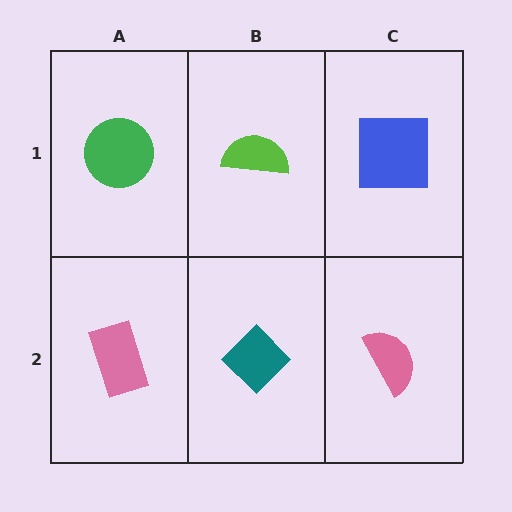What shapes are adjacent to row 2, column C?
A blue square (row 1, column C), a teal diamond (row 2, column B).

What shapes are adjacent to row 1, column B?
A teal diamond (row 2, column B), a green circle (row 1, column A), a blue square (row 1, column C).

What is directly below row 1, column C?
A pink semicircle.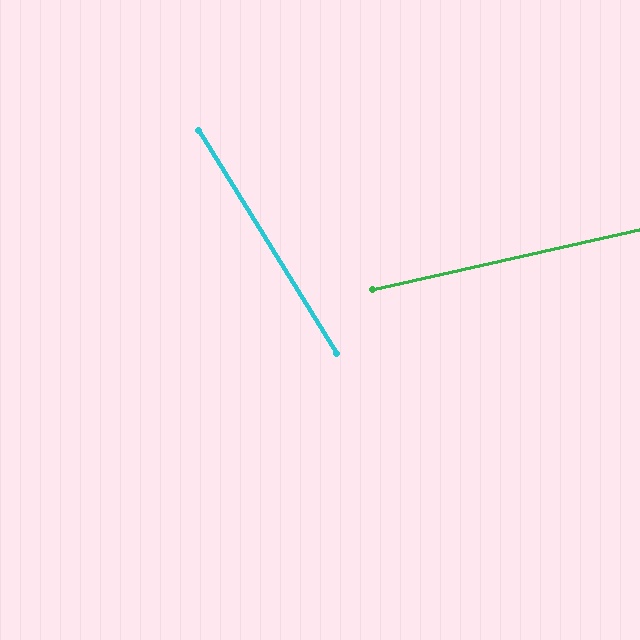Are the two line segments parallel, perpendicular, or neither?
Neither parallel nor perpendicular — they differ by about 71°.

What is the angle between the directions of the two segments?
Approximately 71 degrees.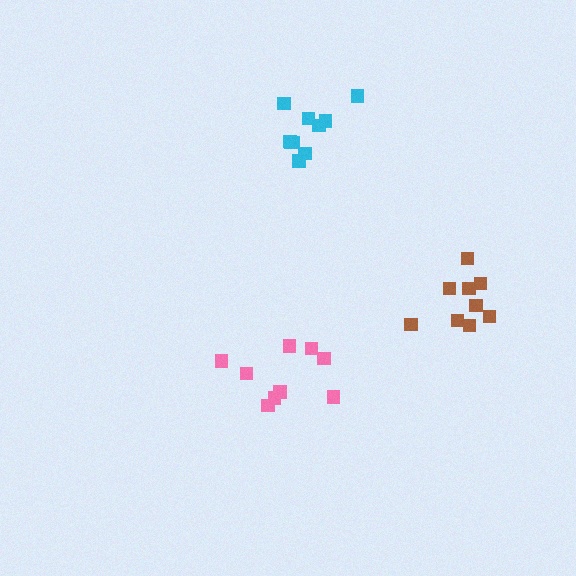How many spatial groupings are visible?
There are 3 spatial groupings.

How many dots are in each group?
Group 1: 9 dots, Group 2: 9 dots, Group 3: 10 dots (28 total).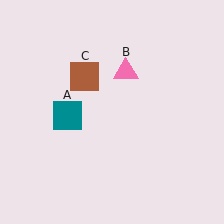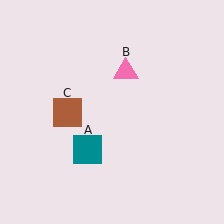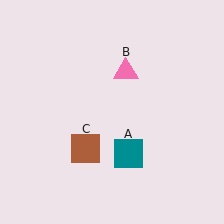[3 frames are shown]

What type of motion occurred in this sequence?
The teal square (object A), brown square (object C) rotated counterclockwise around the center of the scene.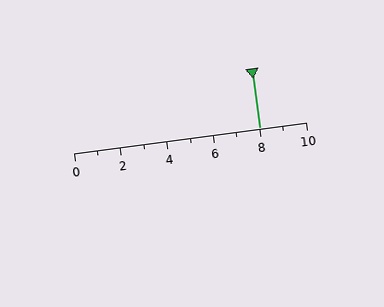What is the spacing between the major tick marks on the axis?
The major ticks are spaced 2 apart.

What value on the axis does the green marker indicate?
The marker indicates approximately 8.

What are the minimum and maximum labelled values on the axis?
The axis runs from 0 to 10.